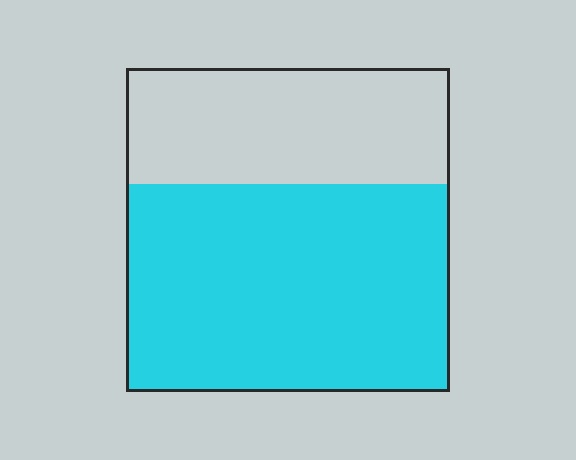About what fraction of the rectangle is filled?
About five eighths (5/8).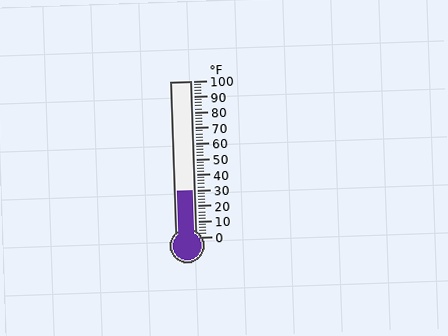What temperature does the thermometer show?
The thermometer shows approximately 30°F.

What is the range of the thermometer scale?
The thermometer scale ranges from 0°F to 100°F.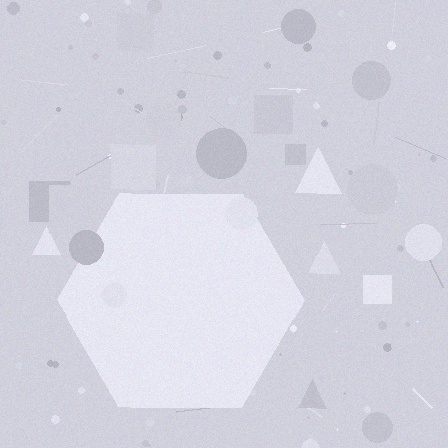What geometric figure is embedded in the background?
A hexagon is embedded in the background.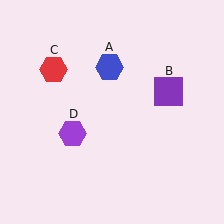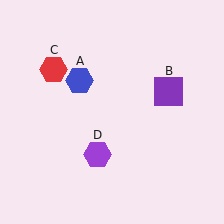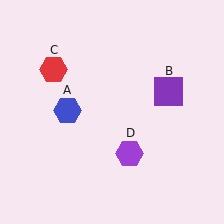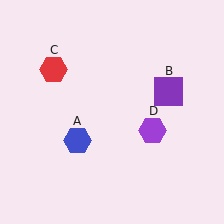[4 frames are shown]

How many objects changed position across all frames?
2 objects changed position: blue hexagon (object A), purple hexagon (object D).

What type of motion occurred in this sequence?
The blue hexagon (object A), purple hexagon (object D) rotated counterclockwise around the center of the scene.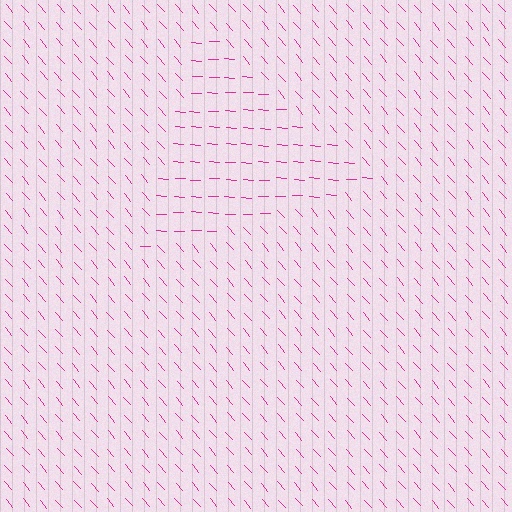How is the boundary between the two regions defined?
The boundary is defined purely by a change in line orientation (approximately 45 degrees difference). All lines are the same color and thickness.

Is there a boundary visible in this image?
Yes, there is a texture boundary formed by a change in line orientation.